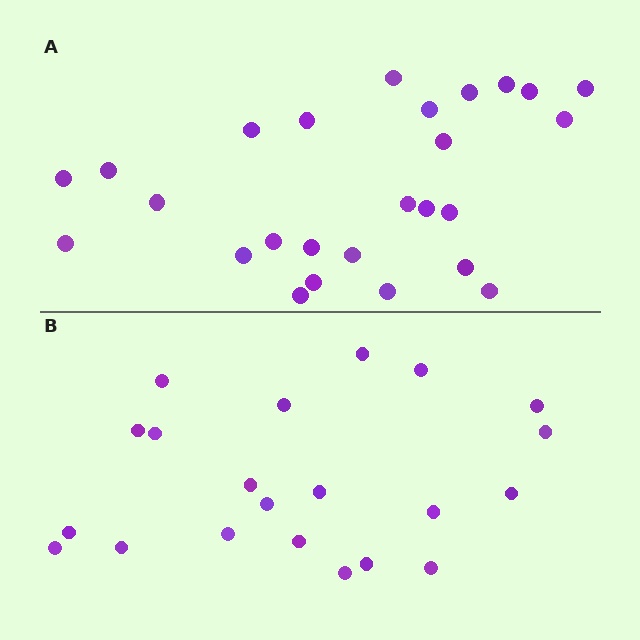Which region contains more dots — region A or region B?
Region A (the top region) has more dots.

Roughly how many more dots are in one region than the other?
Region A has about 5 more dots than region B.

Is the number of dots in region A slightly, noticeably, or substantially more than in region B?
Region A has only slightly more — the two regions are fairly close. The ratio is roughly 1.2 to 1.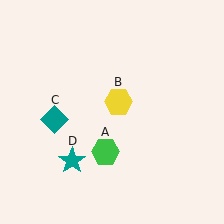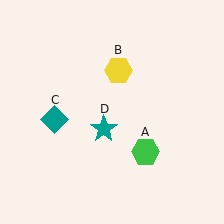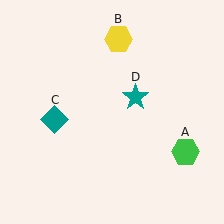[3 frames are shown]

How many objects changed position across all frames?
3 objects changed position: green hexagon (object A), yellow hexagon (object B), teal star (object D).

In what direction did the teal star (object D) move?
The teal star (object D) moved up and to the right.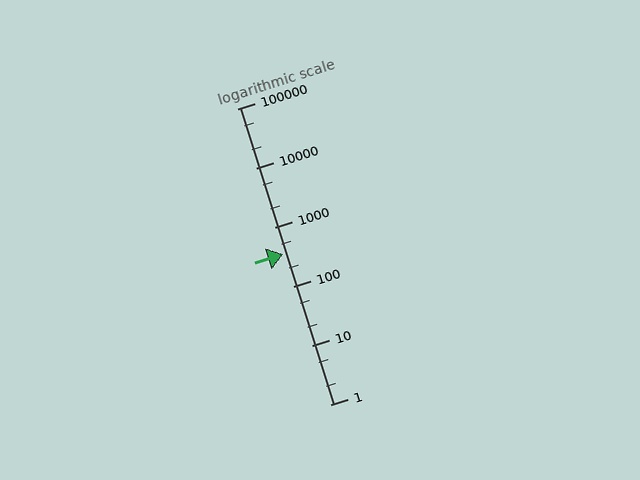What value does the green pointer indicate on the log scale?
The pointer indicates approximately 350.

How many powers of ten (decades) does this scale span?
The scale spans 5 decades, from 1 to 100000.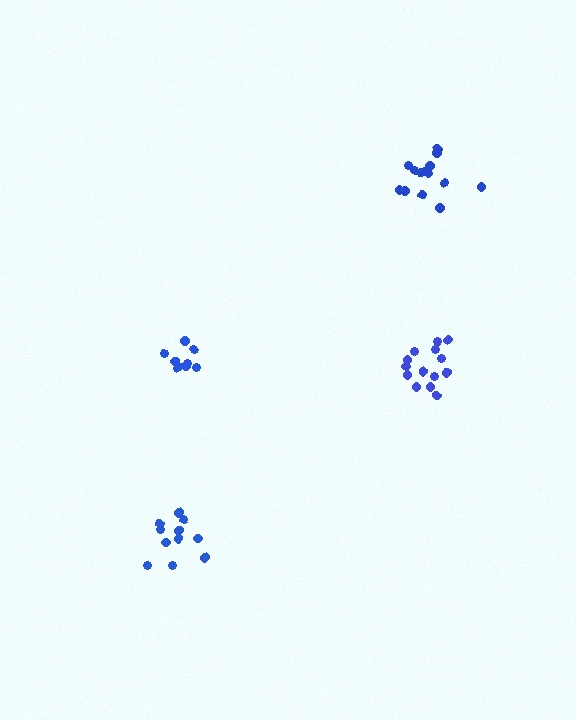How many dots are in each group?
Group 1: 14 dots, Group 2: 9 dots, Group 3: 11 dots, Group 4: 14 dots (48 total).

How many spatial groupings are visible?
There are 4 spatial groupings.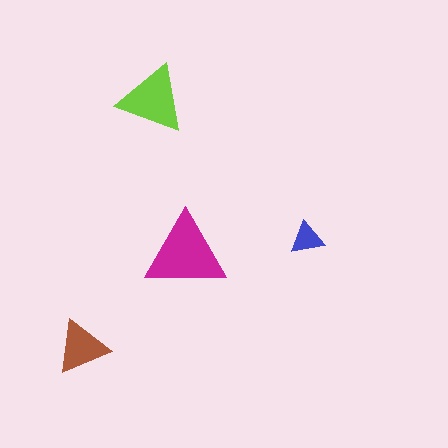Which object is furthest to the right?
The blue triangle is rightmost.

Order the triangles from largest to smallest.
the magenta one, the lime one, the brown one, the blue one.